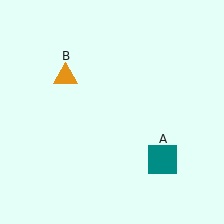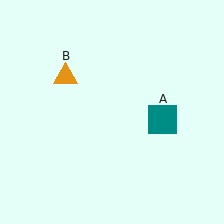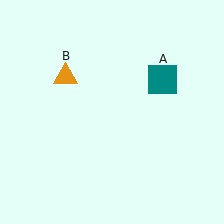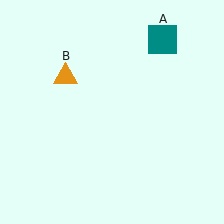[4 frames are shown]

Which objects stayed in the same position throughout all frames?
Orange triangle (object B) remained stationary.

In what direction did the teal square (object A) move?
The teal square (object A) moved up.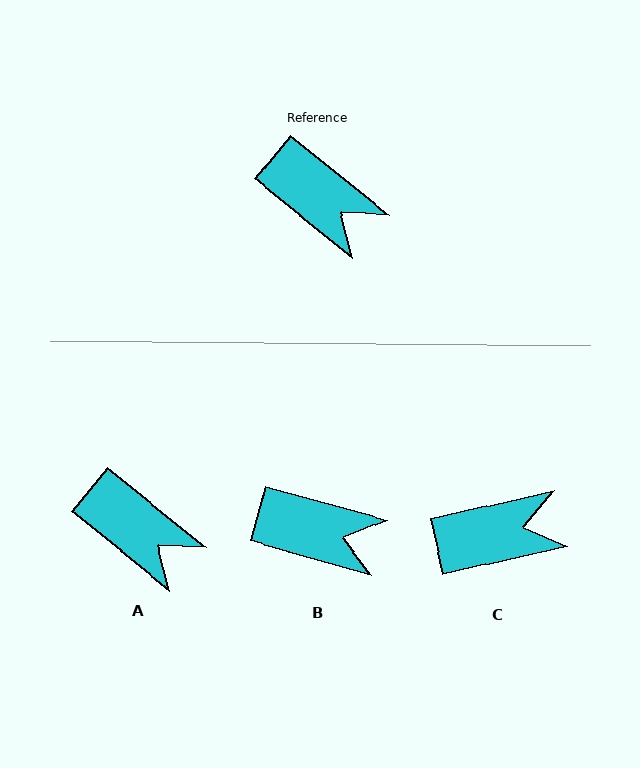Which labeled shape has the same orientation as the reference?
A.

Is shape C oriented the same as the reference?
No, it is off by about 52 degrees.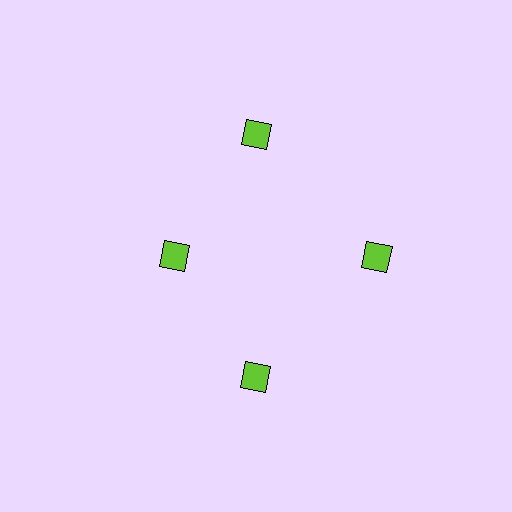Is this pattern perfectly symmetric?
No. The 4 lime diamonds are arranged in a ring, but one element near the 9 o'clock position is pulled inward toward the center, breaking the 4-fold rotational symmetry.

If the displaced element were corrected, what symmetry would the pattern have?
It would have 4-fold rotational symmetry — the pattern would map onto itself every 90 degrees.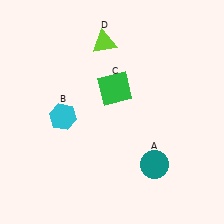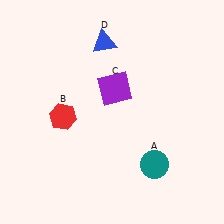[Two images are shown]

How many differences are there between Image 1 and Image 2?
There are 3 differences between the two images.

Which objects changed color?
B changed from cyan to red. C changed from green to purple. D changed from lime to blue.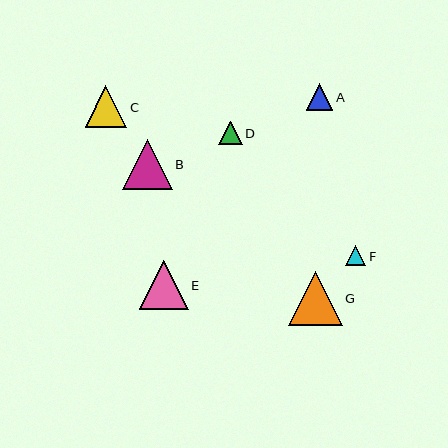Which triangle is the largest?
Triangle G is the largest with a size of approximately 54 pixels.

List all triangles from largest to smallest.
From largest to smallest: G, B, E, C, A, D, F.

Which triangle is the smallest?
Triangle F is the smallest with a size of approximately 20 pixels.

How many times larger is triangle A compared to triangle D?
Triangle A is approximately 1.1 times the size of triangle D.